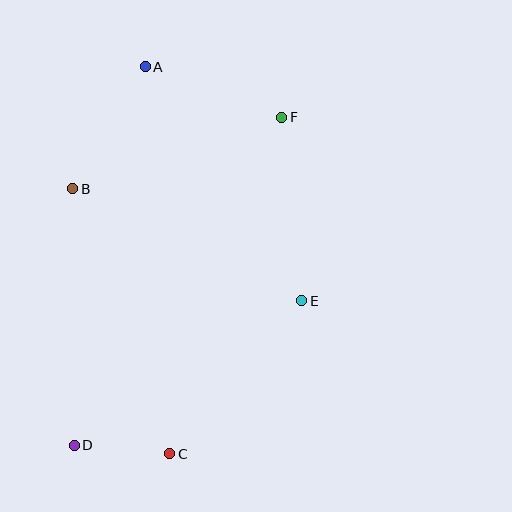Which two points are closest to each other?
Points C and D are closest to each other.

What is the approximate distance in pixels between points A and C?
The distance between A and C is approximately 387 pixels.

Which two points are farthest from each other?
Points D and F are farthest from each other.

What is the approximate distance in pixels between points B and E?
The distance between B and E is approximately 255 pixels.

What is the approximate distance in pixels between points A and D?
The distance between A and D is approximately 385 pixels.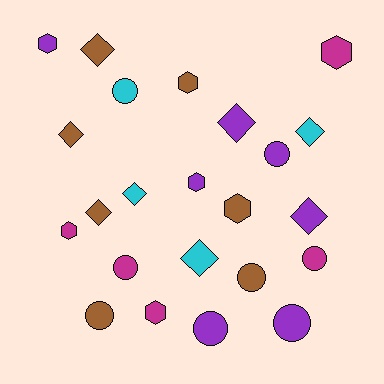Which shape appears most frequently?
Diamond, with 8 objects.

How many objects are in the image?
There are 23 objects.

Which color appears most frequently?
Purple, with 7 objects.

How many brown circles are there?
There are 2 brown circles.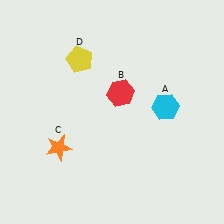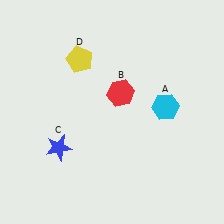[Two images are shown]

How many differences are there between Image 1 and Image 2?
There is 1 difference between the two images.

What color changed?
The star (C) changed from orange in Image 1 to blue in Image 2.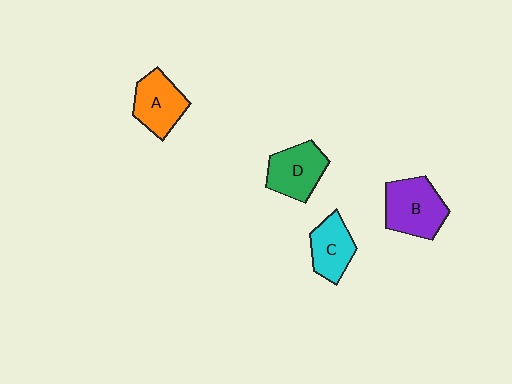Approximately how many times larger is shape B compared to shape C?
Approximately 1.4 times.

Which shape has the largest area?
Shape B (purple).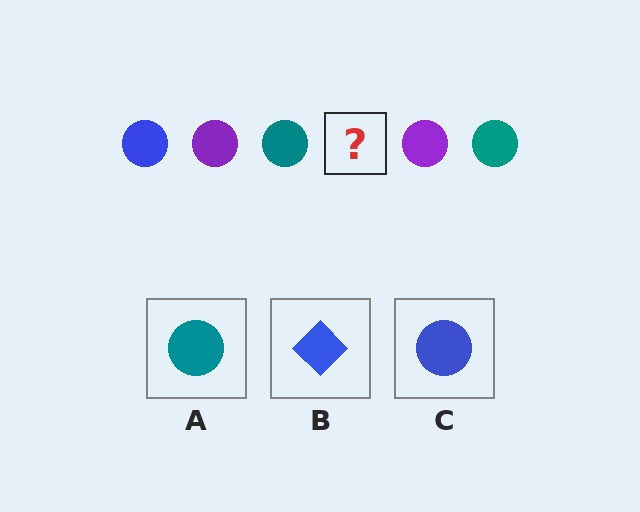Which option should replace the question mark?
Option C.